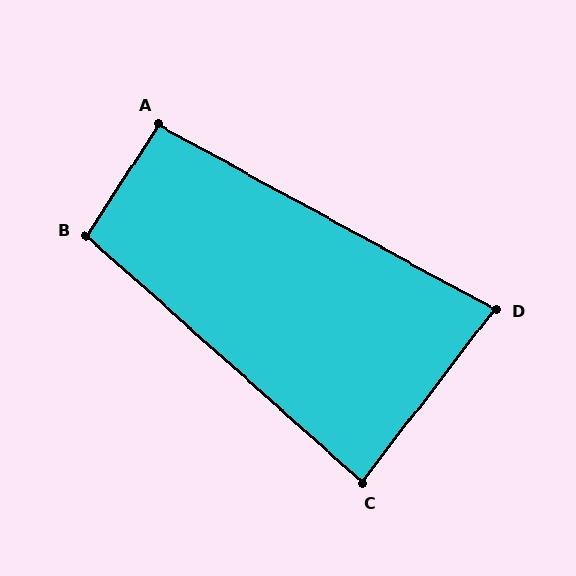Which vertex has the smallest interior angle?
D, at approximately 81 degrees.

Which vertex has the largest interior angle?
B, at approximately 99 degrees.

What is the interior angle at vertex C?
Approximately 86 degrees (approximately right).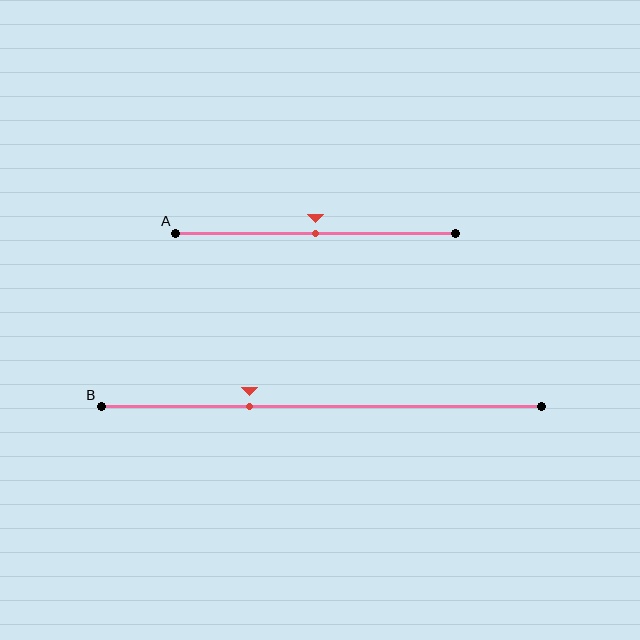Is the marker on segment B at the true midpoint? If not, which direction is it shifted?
No, the marker on segment B is shifted to the left by about 16% of the segment length.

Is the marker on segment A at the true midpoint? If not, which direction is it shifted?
Yes, the marker on segment A is at the true midpoint.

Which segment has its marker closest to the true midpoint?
Segment A has its marker closest to the true midpoint.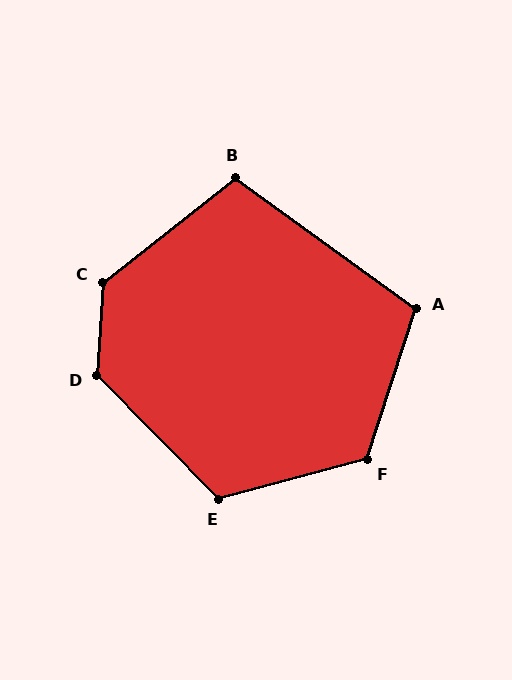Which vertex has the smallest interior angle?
B, at approximately 106 degrees.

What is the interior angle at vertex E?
Approximately 120 degrees (obtuse).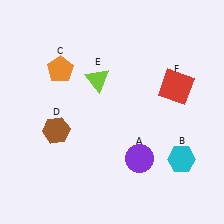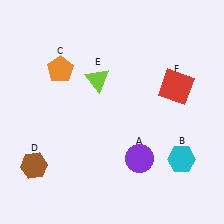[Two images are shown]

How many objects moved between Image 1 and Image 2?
1 object moved between the two images.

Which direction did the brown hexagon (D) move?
The brown hexagon (D) moved down.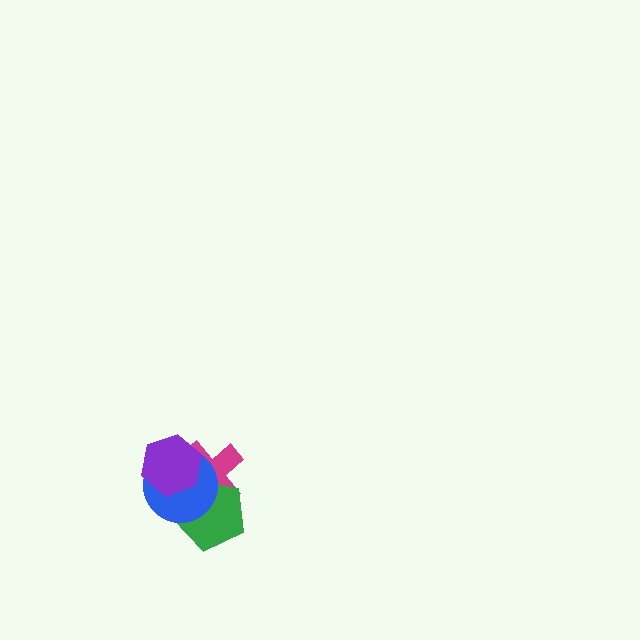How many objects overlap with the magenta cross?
3 objects overlap with the magenta cross.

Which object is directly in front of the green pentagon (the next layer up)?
The blue circle is directly in front of the green pentagon.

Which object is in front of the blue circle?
The purple hexagon is in front of the blue circle.